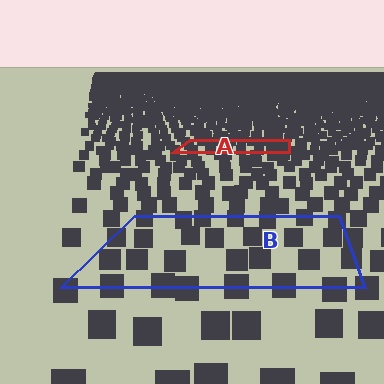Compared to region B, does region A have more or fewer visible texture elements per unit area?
Region A has more texture elements per unit area — they are packed more densely because it is farther away.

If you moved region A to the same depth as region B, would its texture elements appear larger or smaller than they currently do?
They would appear larger. At a closer depth, the same texture elements are projected at a bigger on-screen size.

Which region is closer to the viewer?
Region B is closer. The texture elements there are larger and more spread out.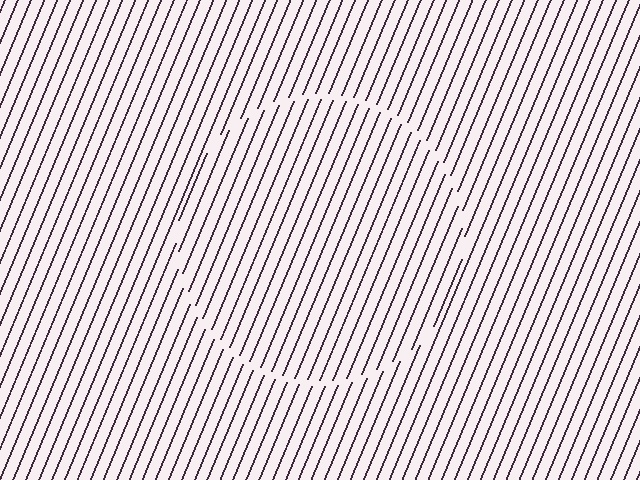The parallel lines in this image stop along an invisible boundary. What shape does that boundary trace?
An illusory circle. The interior of the shape contains the same grating, shifted by half a period — the contour is defined by the phase discontinuity where line-ends from the inner and outer gratings abut.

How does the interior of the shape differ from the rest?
The interior of the shape contains the same grating, shifted by half a period — the contour is defined by the phase discontinuity where line-ends from the inner and outer gratings abut.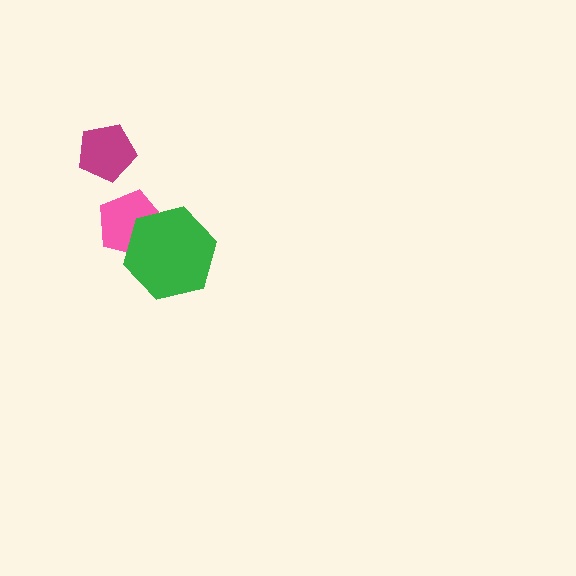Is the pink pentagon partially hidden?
Yes, it is partially covered by another shape.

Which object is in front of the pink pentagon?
The green hexagon is in front of the pink pentagon.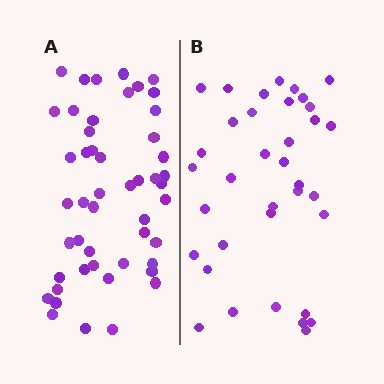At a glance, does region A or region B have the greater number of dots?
Region A (the left region) has more dots.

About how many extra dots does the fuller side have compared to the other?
Region A has approximately 15 more dots than region B.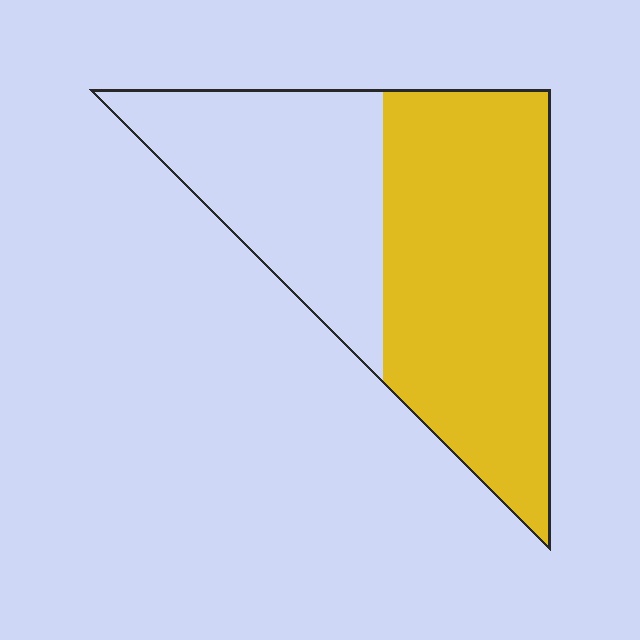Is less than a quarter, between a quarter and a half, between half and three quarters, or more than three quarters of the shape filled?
Between half and three quarters.